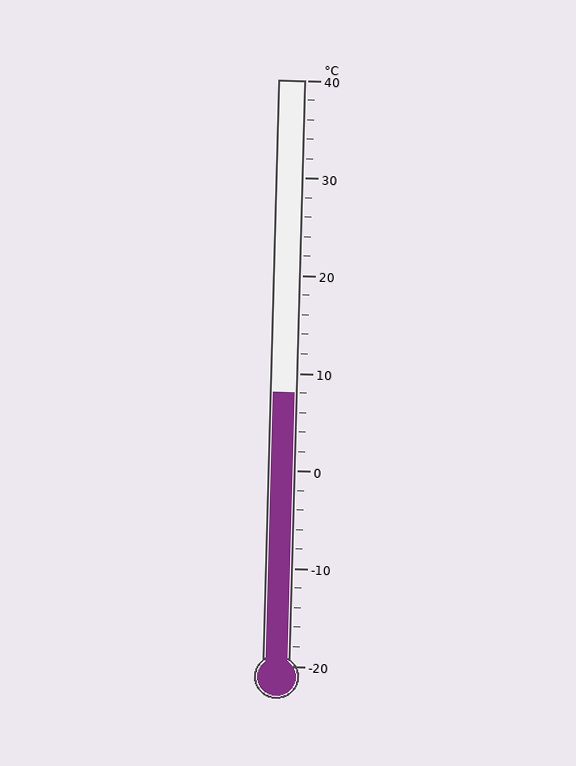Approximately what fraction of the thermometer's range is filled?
The thermometer is filled to approximately 45% of its range.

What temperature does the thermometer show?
The thermometer shows approximately 8°C.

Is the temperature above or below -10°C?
The temperature is above -10°C.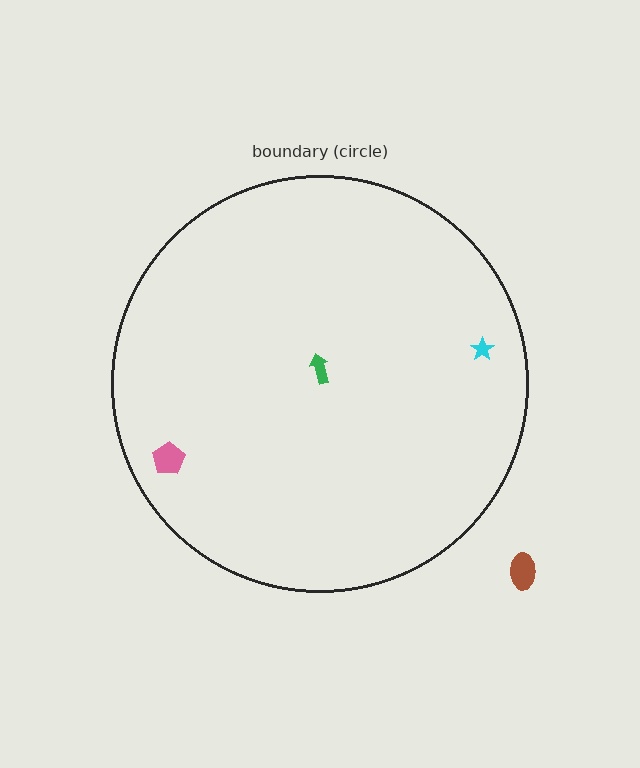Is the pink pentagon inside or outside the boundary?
Inside.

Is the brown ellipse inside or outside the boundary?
Outside.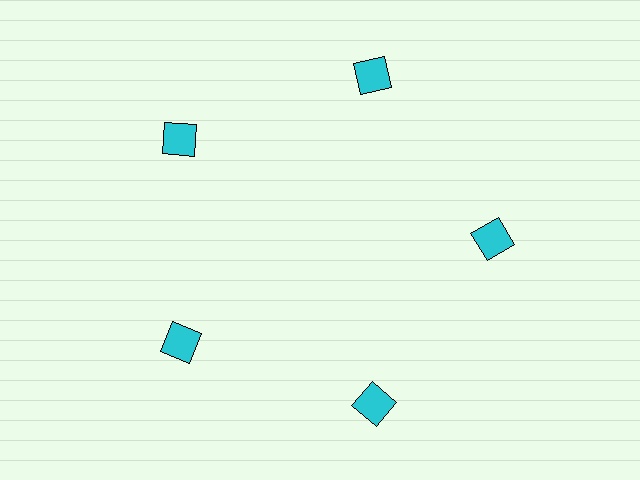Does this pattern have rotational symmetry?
Yes, this pattern has 5-fold rotational symmetry. It looks the same after rotating 72 degrees around the center.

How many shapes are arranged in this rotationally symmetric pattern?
There are 5 shapes, arranged in 5 groups of 1.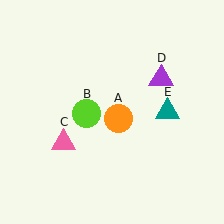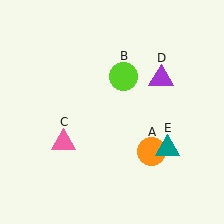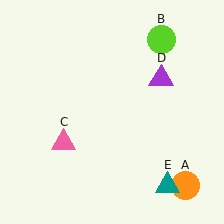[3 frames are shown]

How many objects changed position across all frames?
3 objects changed position: orange circle (object A), lime circle (object B), teal triangle (object E).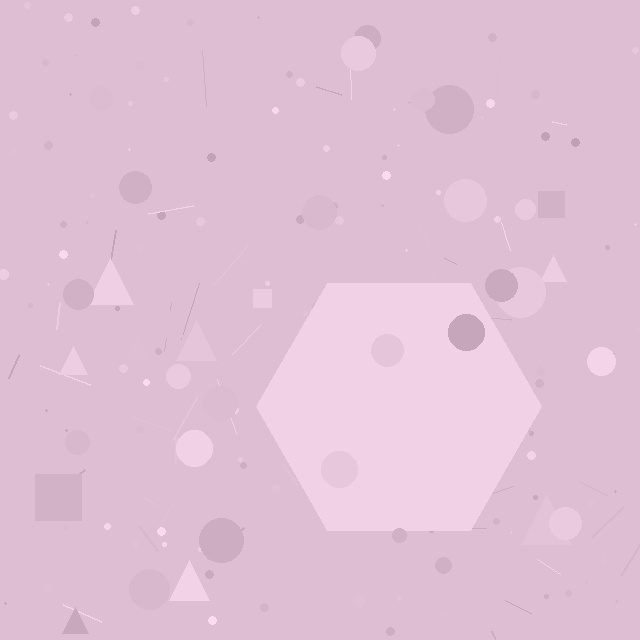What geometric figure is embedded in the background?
A hexagon is embedded in the background.